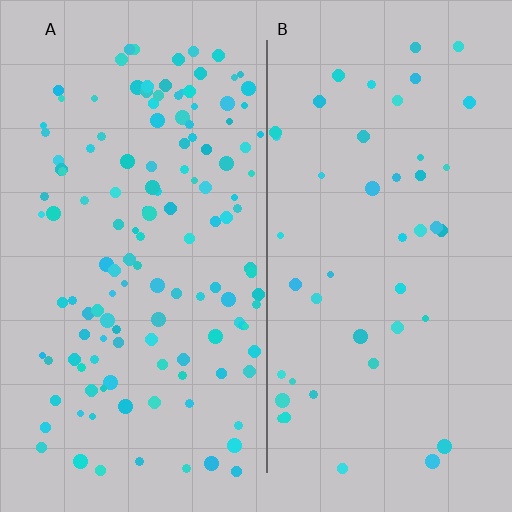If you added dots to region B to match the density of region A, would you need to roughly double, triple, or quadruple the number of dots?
Approximately triple.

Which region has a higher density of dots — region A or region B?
A (the left).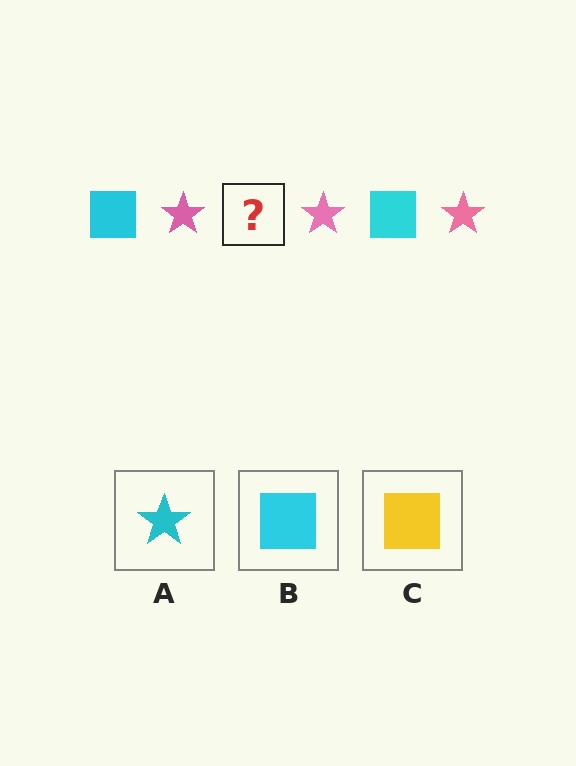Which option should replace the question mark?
Option B.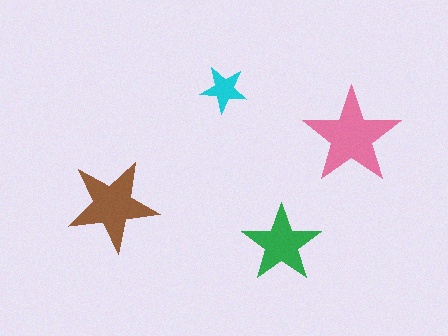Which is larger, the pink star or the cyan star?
The pink one.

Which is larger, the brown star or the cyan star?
The brown one.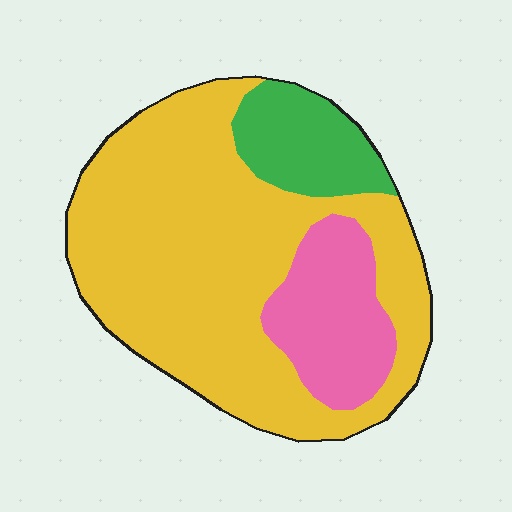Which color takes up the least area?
Green, at roughly 15%.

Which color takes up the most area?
Yellow, at roughly 70%.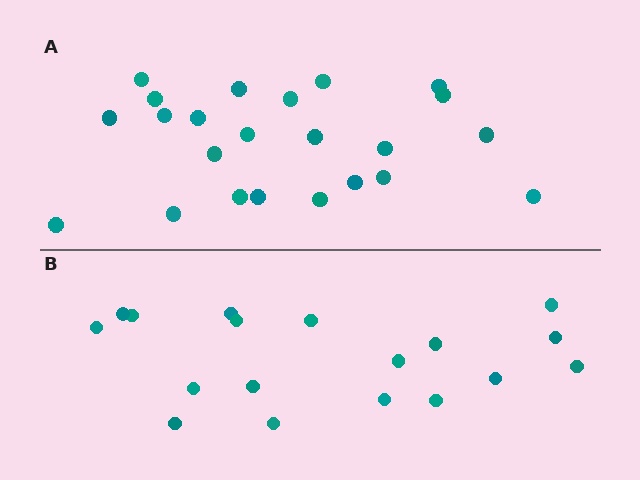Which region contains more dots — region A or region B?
Region A (the top region) has more dots.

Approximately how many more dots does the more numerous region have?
Region A has about 5 more dots than region B.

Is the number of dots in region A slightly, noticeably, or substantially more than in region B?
Region A has noticeably more, but not dramatically so. The ratio is roughly 1.3 to 1.